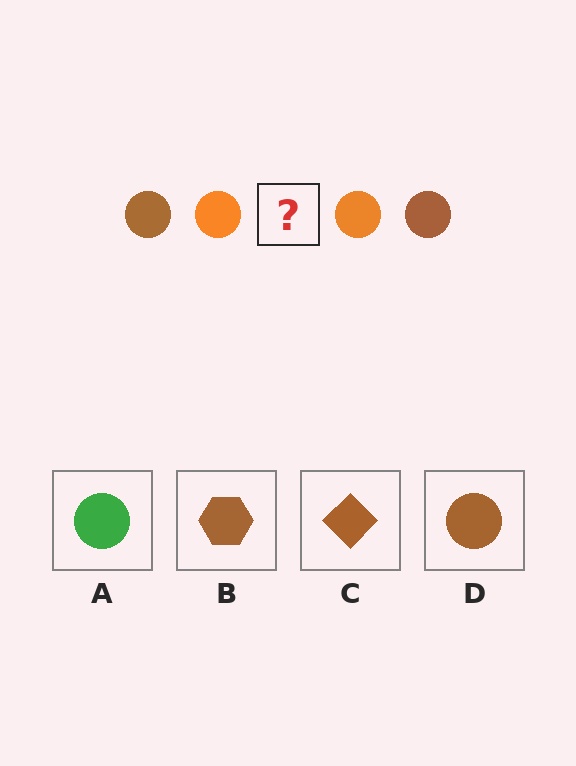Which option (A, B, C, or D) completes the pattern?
D.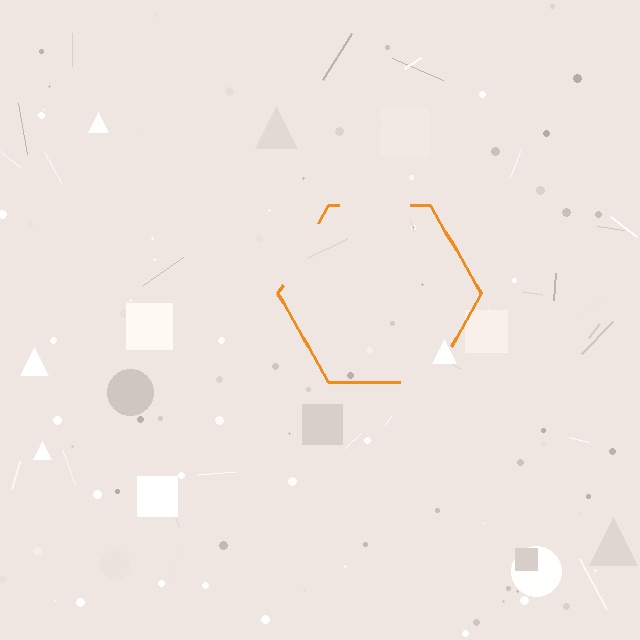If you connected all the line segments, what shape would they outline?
They would outline a hexagon.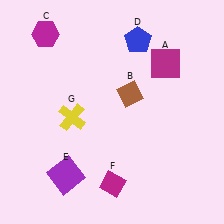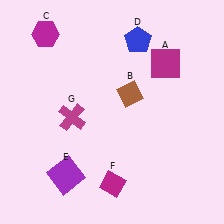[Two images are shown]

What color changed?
The cross (G) changed from yellow in Image 1 to magenta in Image 2.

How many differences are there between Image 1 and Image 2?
There is 1 difference between the two images.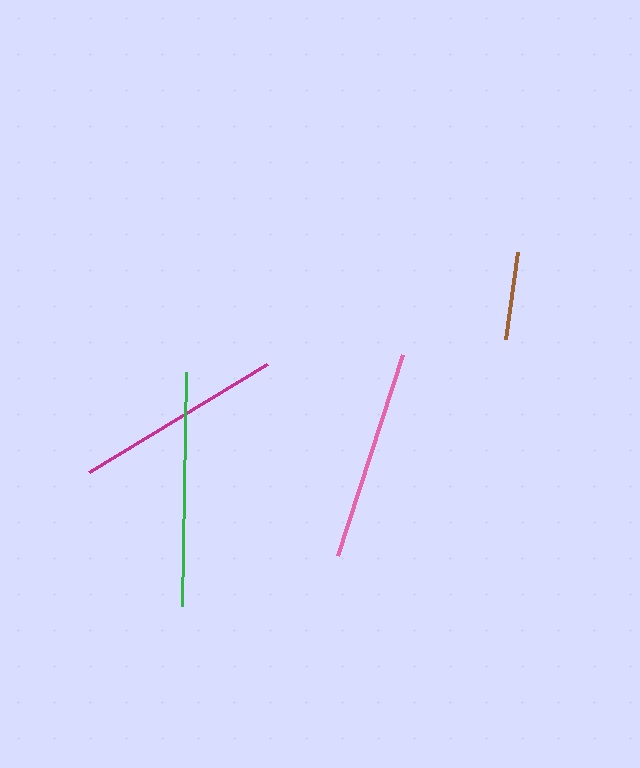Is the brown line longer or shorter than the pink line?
The pink line is longer than the brown line.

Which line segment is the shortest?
The brown line is the shortest at approximately 87 pixels.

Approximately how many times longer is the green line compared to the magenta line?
The green line is approximately 1.1 times the length of the magenta line.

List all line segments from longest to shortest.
From longest to shortest: green, pink, magenta, brown.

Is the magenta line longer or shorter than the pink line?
The pink line is longer than the magenta line.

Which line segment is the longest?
The green line is the longest at approximately 234 pixels.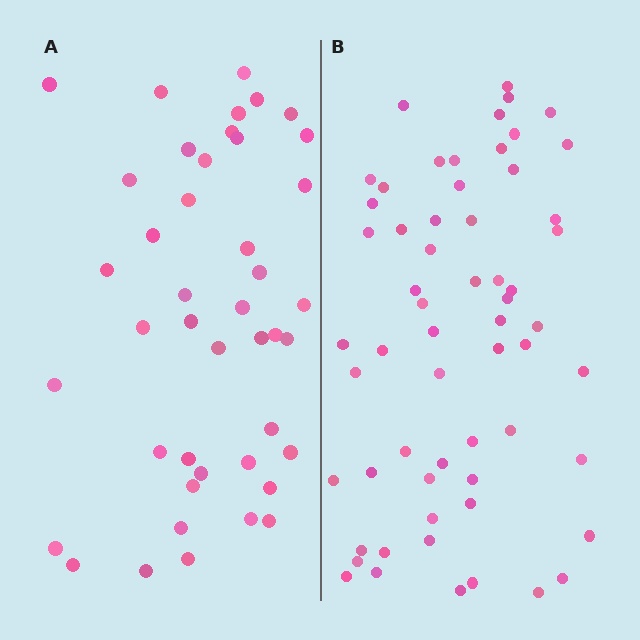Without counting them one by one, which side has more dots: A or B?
Region B (the right region) has more dots.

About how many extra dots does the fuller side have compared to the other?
Region B has approximately 15 more dots than region A.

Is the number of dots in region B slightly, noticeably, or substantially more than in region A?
Region B has noticeably more, but not dramatically so. The ratio is roughly 1.4 to 1.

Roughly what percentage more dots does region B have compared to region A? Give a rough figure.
About 40% more.